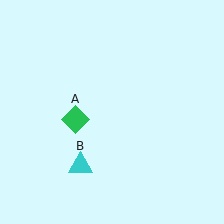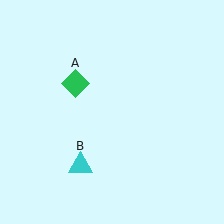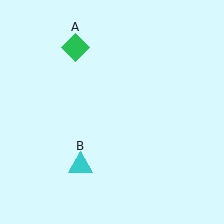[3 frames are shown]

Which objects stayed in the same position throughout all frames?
Cyan triangle (object B) remained stationary.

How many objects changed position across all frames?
1 object changed position: green diamond (object A).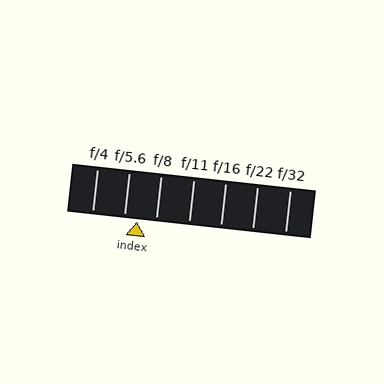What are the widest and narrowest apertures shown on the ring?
The widest aperture shown is f/4 and the narrowest is f/32.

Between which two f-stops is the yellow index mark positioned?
The index mark is between f/5.6 and f/8.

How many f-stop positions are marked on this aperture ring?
There are 7 f-stop positions marked.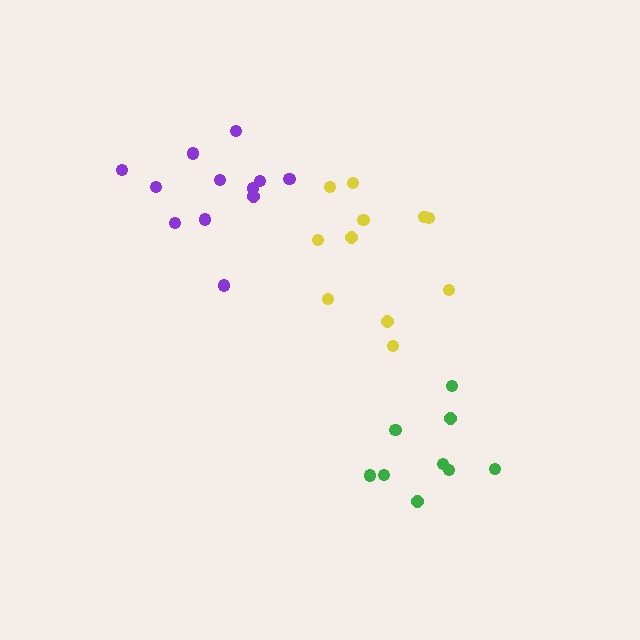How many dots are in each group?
Group 1: 11 dots, Group 2: 9 dots, Group 3: 12 dots (32 total).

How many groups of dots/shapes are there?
There are 3 groups.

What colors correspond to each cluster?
The clusters are colored: yellow, green, purple.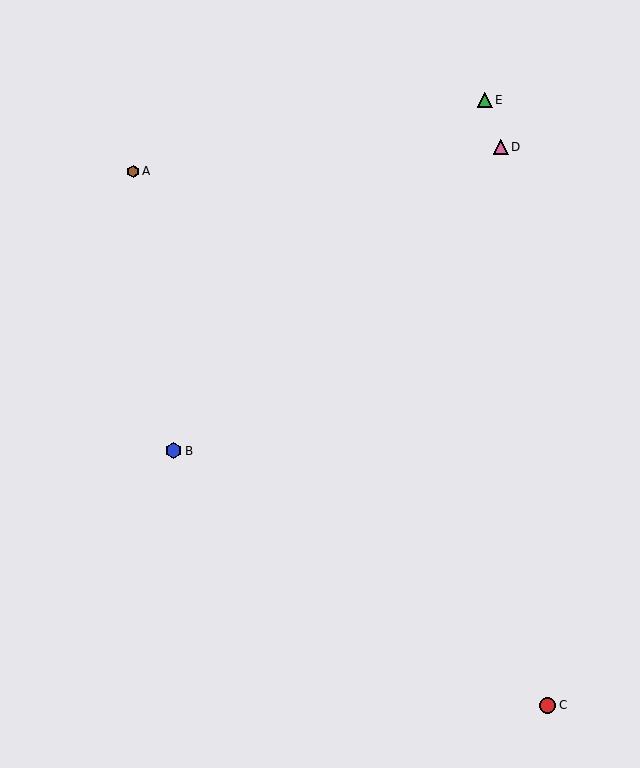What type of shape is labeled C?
Shape C is a red circle.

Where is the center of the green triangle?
The center of the green triangle is at (485, 100).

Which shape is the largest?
The blue hexagon (labeled B) is the largest.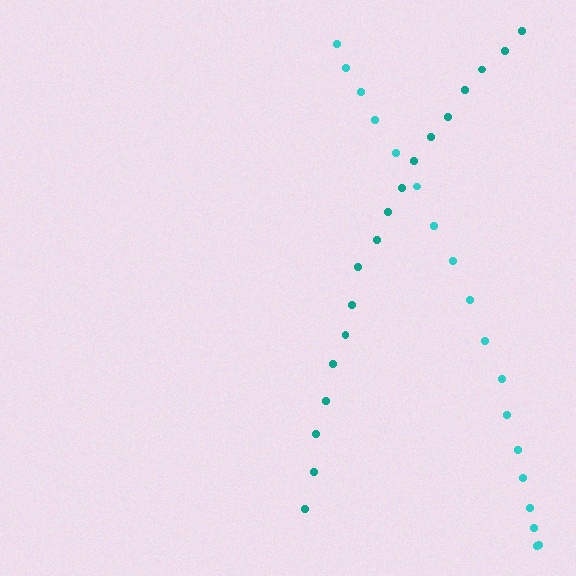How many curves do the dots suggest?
There are 2 distinct paths.